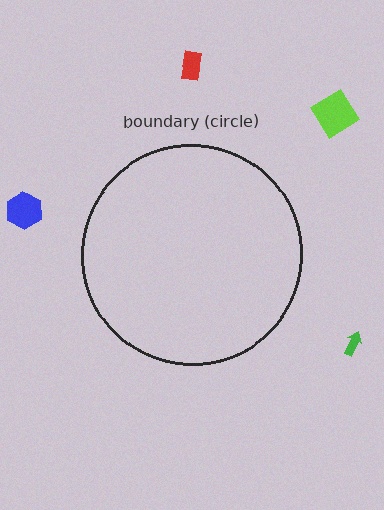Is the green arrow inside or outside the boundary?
Outside.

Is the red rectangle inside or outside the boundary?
Outside.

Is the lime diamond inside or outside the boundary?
Outside.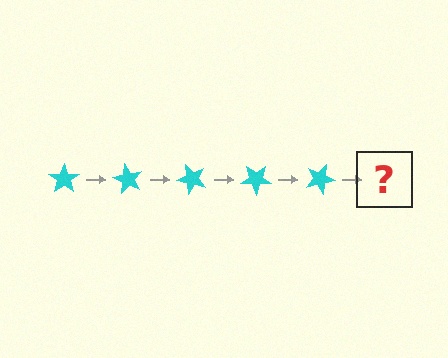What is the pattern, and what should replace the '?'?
The pattern is that the star rotates 60 degrees each step. The '?' should be a cyan star rotated 300 degrees.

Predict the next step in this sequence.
The next step is a cyan star rotated 300 degrees.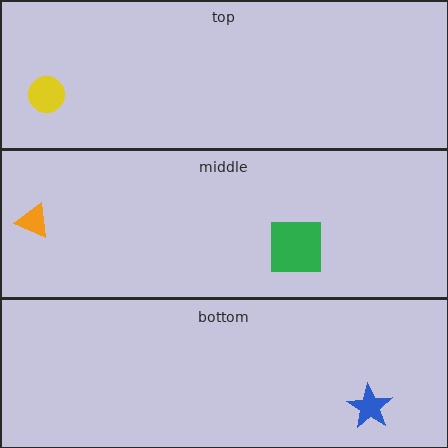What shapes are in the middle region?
The green square, the orange triangle.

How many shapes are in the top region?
1.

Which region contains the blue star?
The bottom region.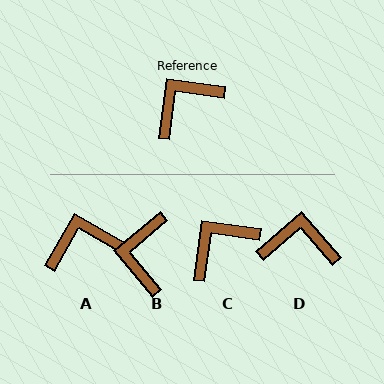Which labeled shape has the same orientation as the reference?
C.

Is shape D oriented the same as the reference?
No, it is off by about 41 degrees.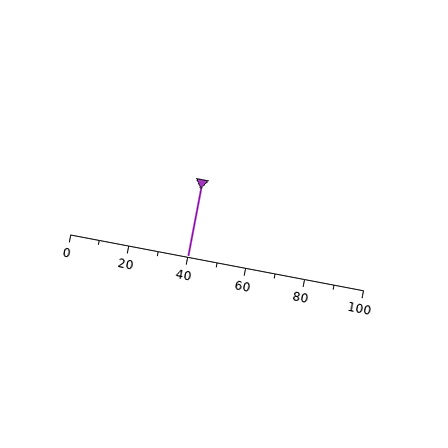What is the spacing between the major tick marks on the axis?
The major ticks are spaced 20 apart.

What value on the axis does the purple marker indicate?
The marker indicates approximately 40.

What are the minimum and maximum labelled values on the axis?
The axis runs from 0 to 100.